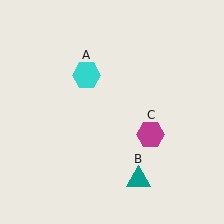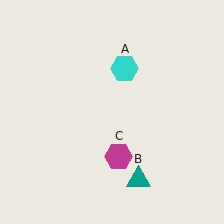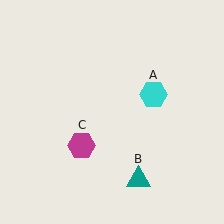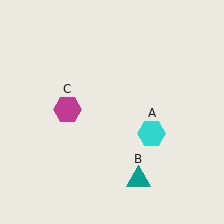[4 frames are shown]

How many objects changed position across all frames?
2 objects changed position: cyan hexagon (object A), magenta hexagon (object C).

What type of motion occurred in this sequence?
The cyan hexagon (object A), magenta hexagon (object C) rotated clockwise around the center of the scene.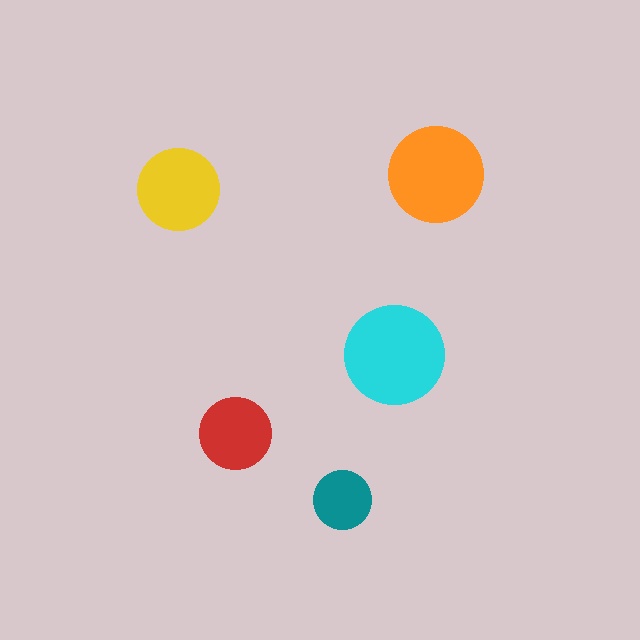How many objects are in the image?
There are 5 objects in the image.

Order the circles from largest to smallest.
the cyan one, the orange one, the yellow one, the red one, the teal one.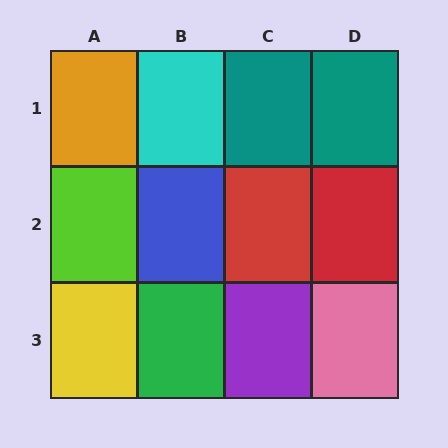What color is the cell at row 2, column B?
Blue.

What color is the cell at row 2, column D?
Red.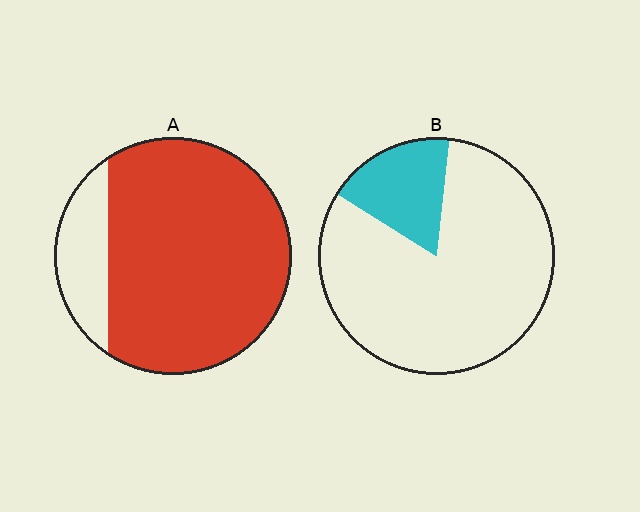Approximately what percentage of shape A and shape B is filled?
A is approximately 85% and B is approximately 20%.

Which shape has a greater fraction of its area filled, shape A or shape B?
Shape A.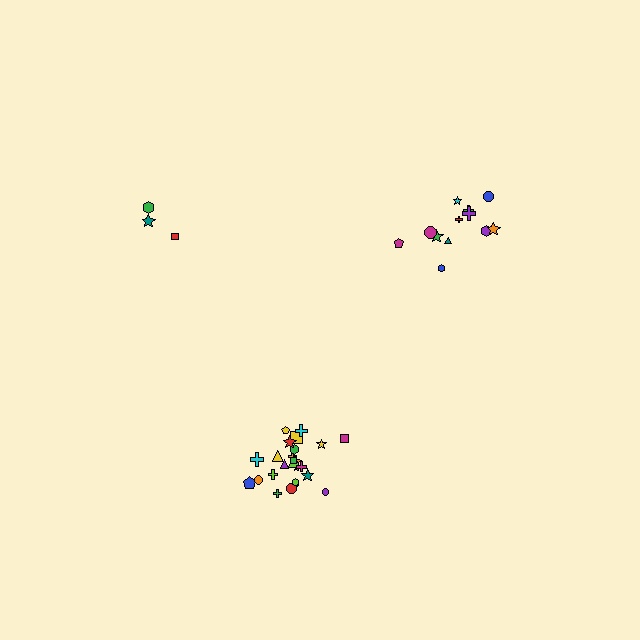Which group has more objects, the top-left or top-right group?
The top-right group.